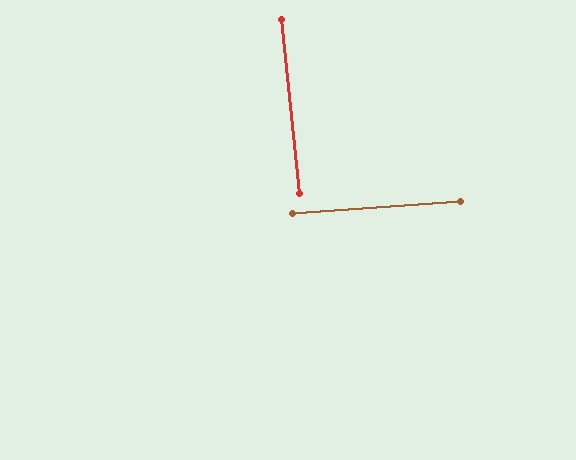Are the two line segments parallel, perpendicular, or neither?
Perpendicular — they meet at approximately 88°.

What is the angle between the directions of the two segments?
Approximately 88 degrees.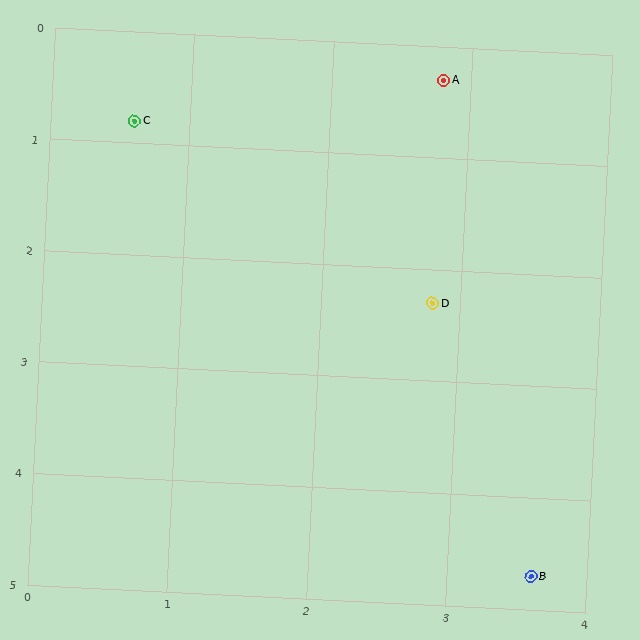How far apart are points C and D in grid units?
Points C and D are about 2.7 grid units apart.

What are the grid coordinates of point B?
Point B is at approximately (3.6, 4.7).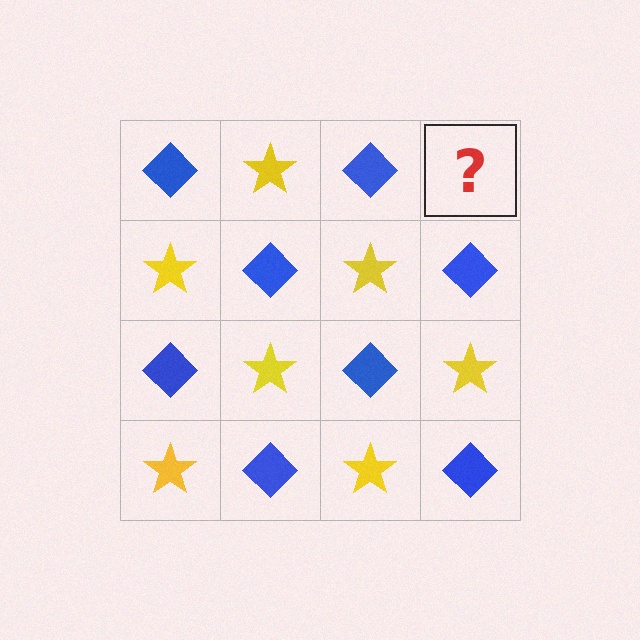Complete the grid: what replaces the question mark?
The question mark should be replaced with a yellow star.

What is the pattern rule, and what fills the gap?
The rule is that it alternates blue diamond and yellow star in a checkerboard pattern. The gap should be filled with a yellow star.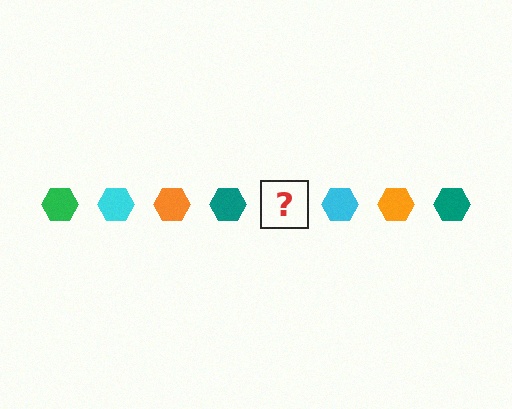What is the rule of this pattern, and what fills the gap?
The rule is that the pattern cycles through green, cyan, orange, teal hexagons. The gap should be filled with a green hexagon.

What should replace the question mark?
The question mark should be replaced with a green hexagon.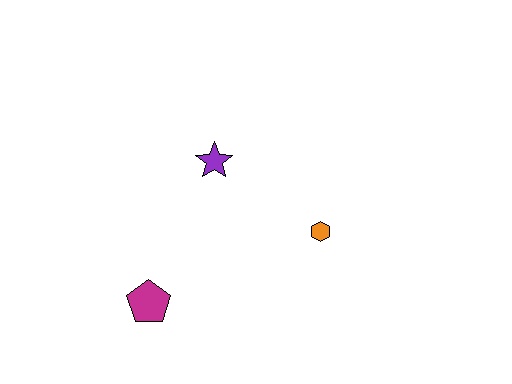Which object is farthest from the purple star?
The magenta pentagon is farthest from the purple star.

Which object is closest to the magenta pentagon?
The purple star is closest to the magenta pentagon.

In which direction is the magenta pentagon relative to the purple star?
The magenta pentagon is below the purple star.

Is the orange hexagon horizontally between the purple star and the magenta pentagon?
No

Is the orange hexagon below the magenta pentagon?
No